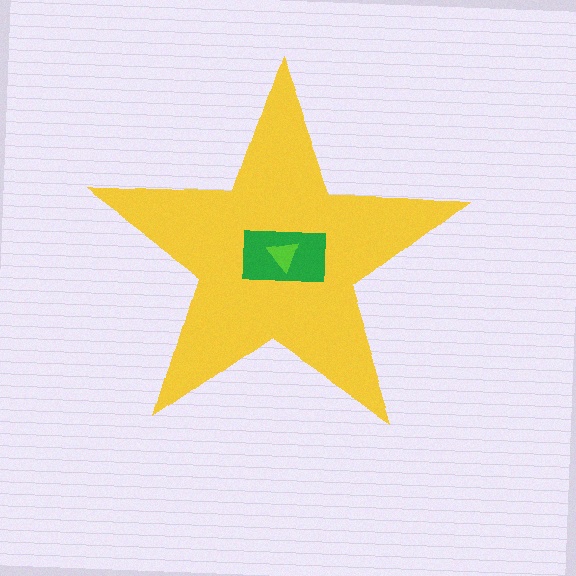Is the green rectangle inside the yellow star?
Yes.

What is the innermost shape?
The lime triangle.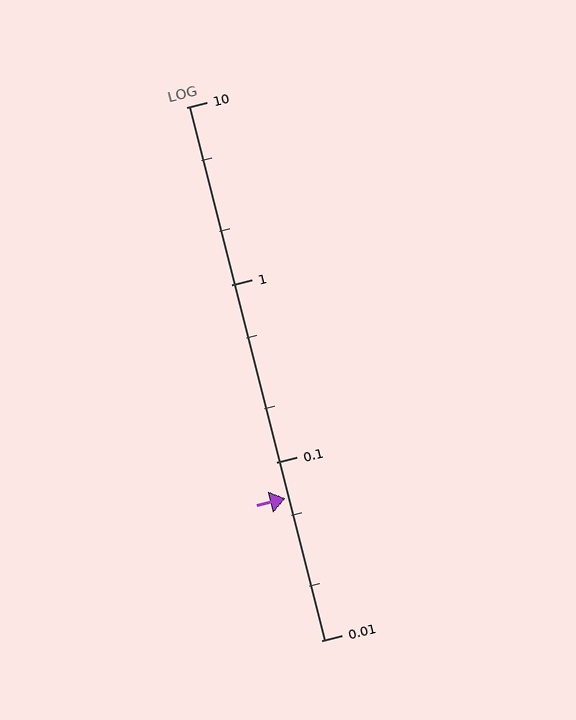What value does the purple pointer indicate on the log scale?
The pointer indicates approximately 0.063.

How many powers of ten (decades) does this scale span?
The scale spans 3 decades, from 0.01 to 10.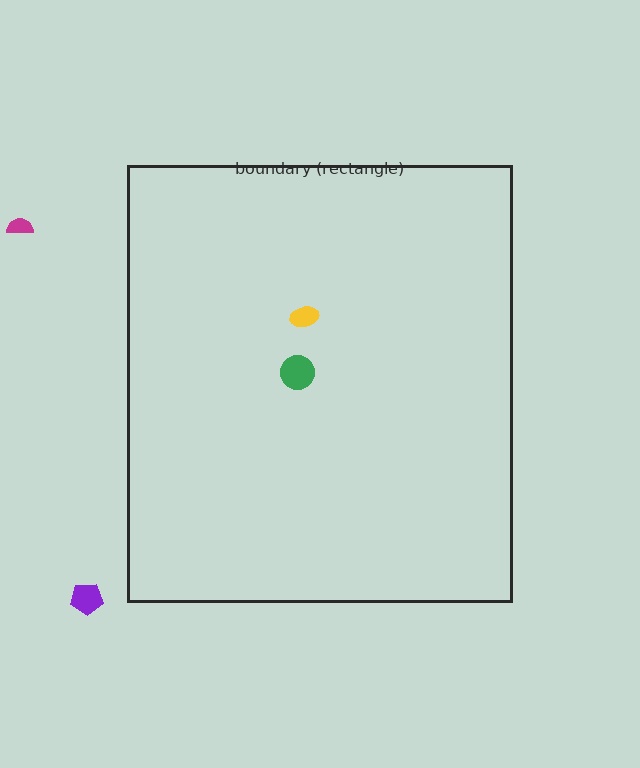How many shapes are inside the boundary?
2 inside, 2 outside.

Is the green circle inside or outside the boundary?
Inside.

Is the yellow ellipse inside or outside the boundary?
Inside.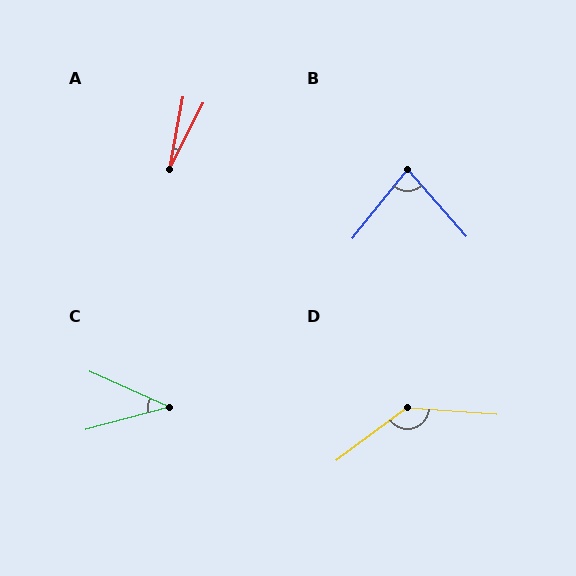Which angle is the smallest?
A, at approximately 16 degrees.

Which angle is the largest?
D, at approximately 139 degrees.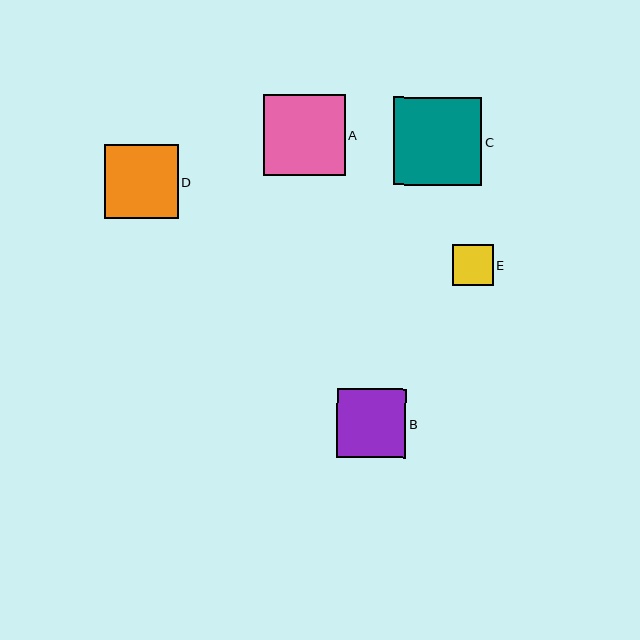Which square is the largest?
Square C is the largest with a size of approximately 88 pixels.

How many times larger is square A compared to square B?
Square A is approximately 1.2 times the size of square B.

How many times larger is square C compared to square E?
Square C is approximately 2.2 times the size of square E.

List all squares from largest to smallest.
From largest to smallest: C, A, D, B, E.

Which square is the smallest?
Square E is the smallest with a size of approximately 41 pixels.